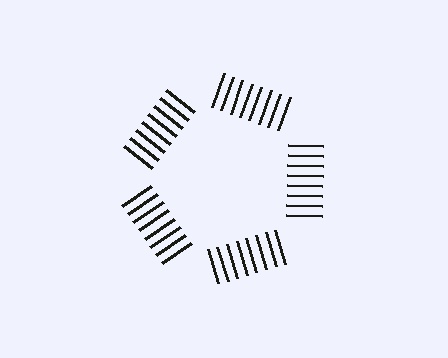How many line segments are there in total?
40 — 8 along each of the 5 edges.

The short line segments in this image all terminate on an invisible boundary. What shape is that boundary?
An illusory pentagon — the line segments terminate on its edges but no continuous stroke is drawn.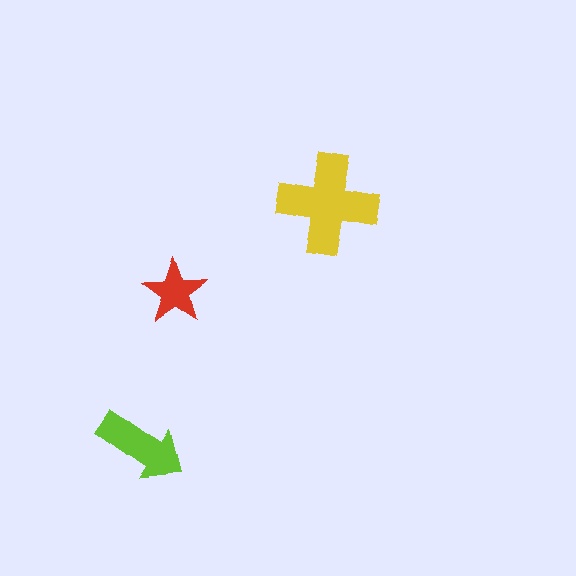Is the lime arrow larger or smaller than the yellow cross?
Smaller.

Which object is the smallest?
The red star.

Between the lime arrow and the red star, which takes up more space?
The lime arrow.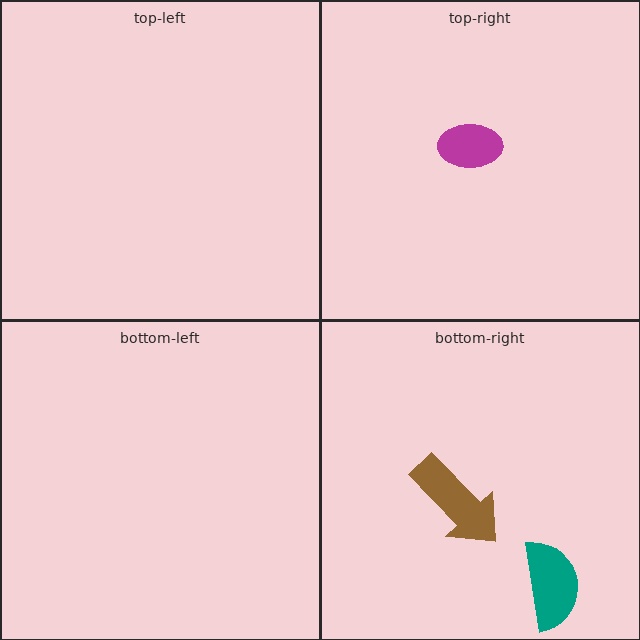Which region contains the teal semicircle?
The bottom-right region.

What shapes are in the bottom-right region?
The brown arrow, the teal semicircle.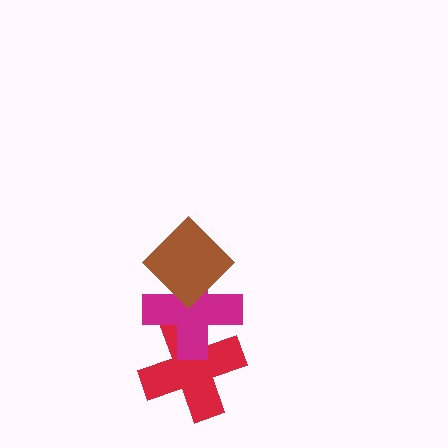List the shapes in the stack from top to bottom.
From top to bottom: the brown diamond, the magenta cross, the red cross.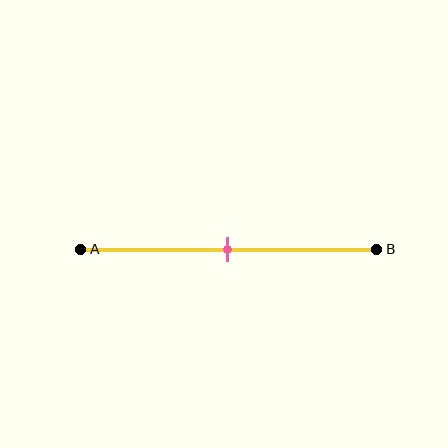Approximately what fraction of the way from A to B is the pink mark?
The pink mark is approximately 50% of the way from A to B.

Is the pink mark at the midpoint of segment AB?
Yes, the mark is approximately at the midpoint.